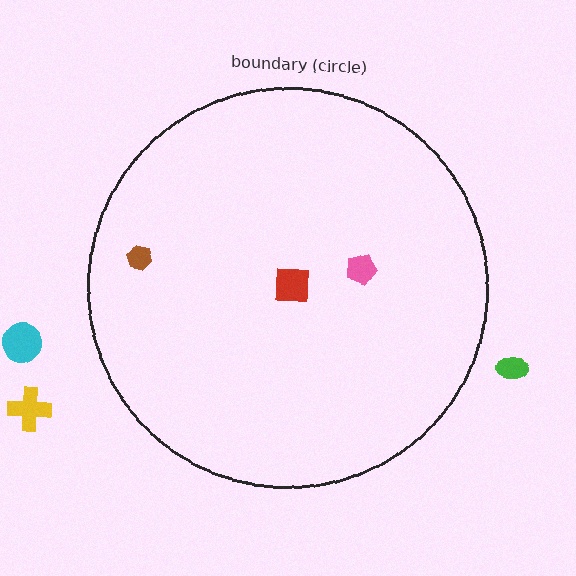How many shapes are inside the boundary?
3 inside, 3 outside.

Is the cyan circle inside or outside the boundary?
Outside.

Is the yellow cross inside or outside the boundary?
Outside.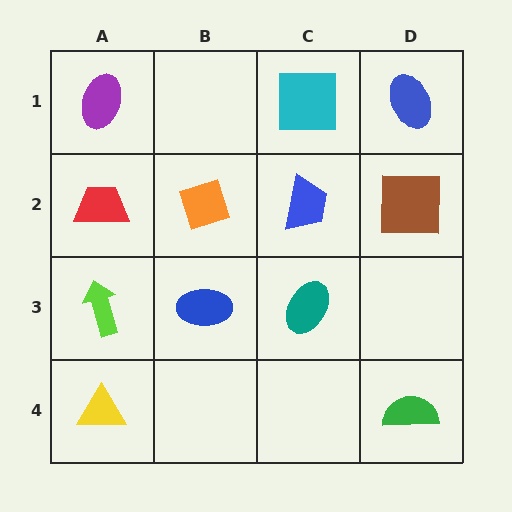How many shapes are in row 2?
4 shapes.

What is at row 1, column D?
A blue ellipse.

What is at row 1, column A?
A purple ellipse.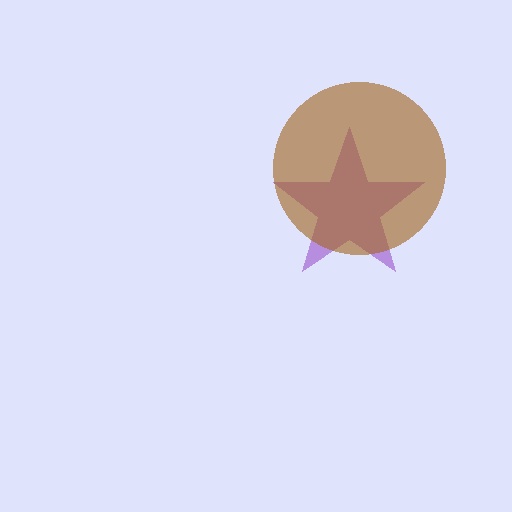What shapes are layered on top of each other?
The layered shapes are: a purple star, a brown circle.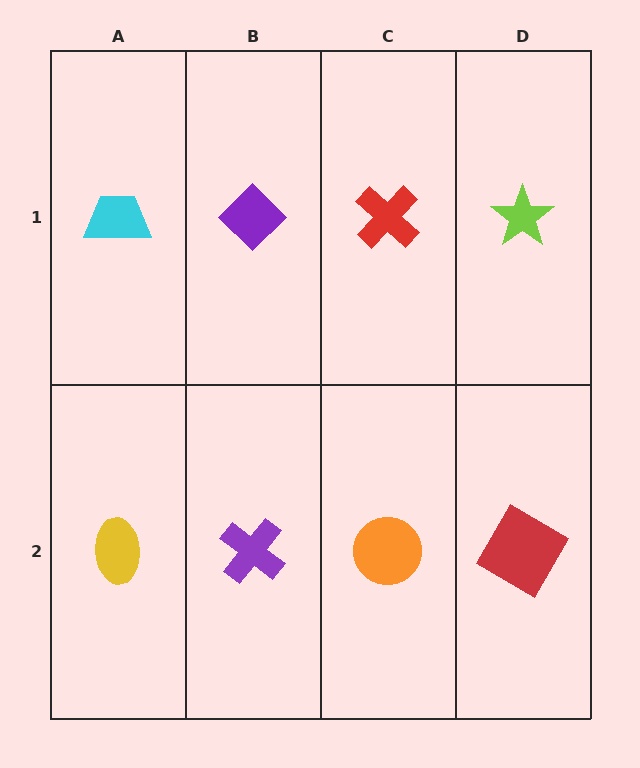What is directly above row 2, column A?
A cyan trapezoid.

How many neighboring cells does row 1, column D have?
2.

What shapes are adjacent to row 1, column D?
A red diamond (row 2, column D), a red cross (row 1, column C).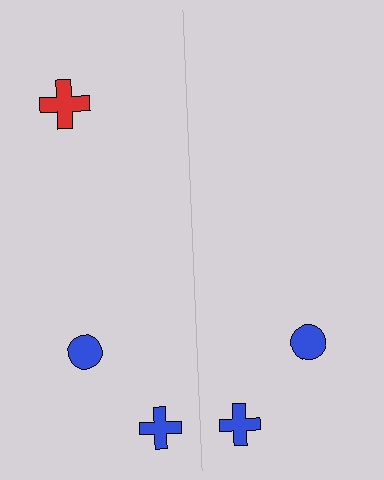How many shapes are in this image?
There are 5 shapes in this image.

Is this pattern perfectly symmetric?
No, the pattern is not perfectly symmetric. A red cross is missing from the right side.